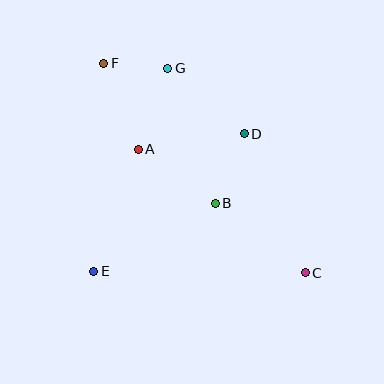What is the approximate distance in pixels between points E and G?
The distance between E and G is approximately 216 pixels.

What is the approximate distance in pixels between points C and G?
The distance between C and G is approximately 247 pixels.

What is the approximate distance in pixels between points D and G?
The distance between D and G is approximately 101 pixels.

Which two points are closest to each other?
Points F and G are closest to each other.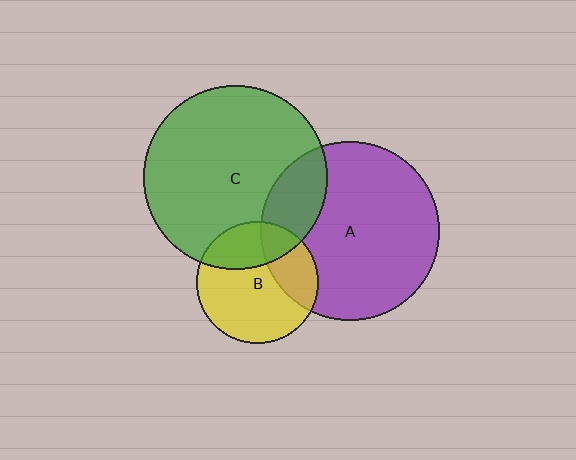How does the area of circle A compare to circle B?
Approximately 2.2 times.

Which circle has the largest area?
Circle C (green).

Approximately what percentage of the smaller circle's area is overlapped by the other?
Approximately 20%.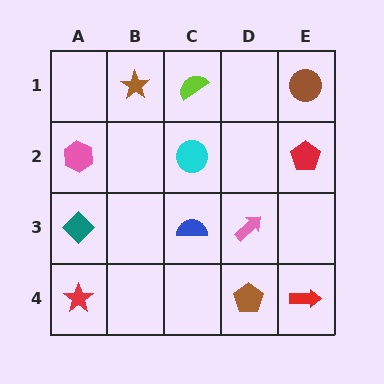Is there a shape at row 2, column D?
No, that cell is empty.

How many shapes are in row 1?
3 shapes.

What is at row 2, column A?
A pink hexagon.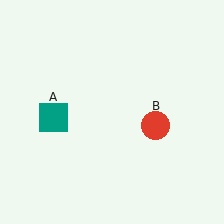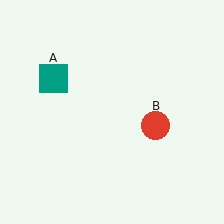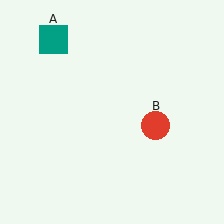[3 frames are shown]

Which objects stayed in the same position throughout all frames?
Red circle (object B) remained stationary.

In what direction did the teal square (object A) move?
The teal square (object A) moved up.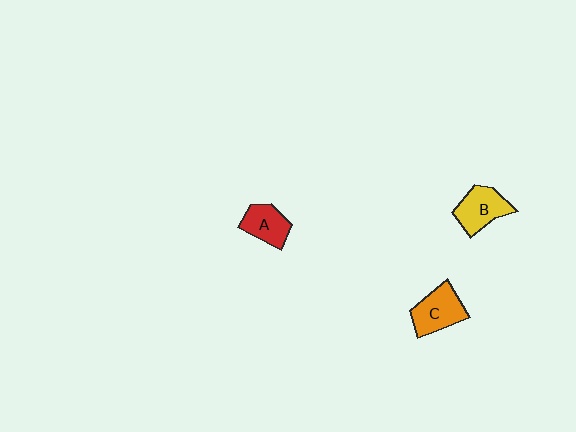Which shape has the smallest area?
Shape A (red).